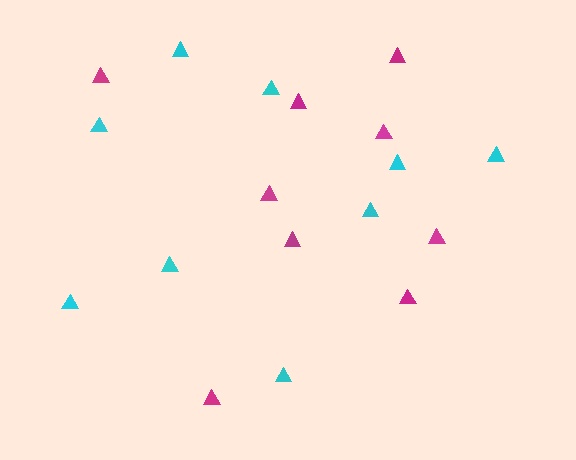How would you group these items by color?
There are 2 groups: one group of cyan triangles (9) and one group of magenta triangles (9).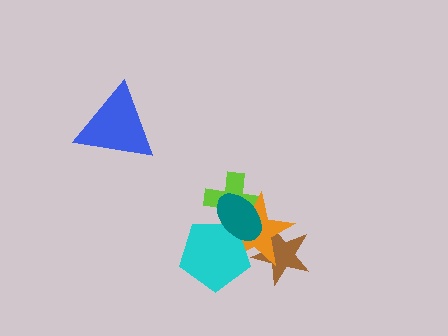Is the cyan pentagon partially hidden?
Yes, it is partially covered by another shape.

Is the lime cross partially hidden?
Yes, it is partially covered by another shape.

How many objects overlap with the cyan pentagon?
3 objects overlap with the cyan pentagon.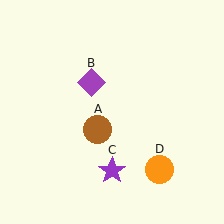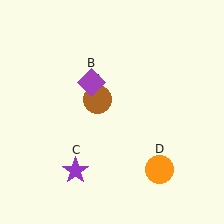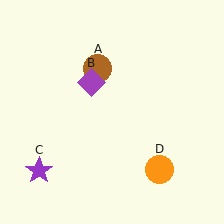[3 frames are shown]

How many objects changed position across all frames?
2 objects changed position: brown circle (object A), purple star (object C).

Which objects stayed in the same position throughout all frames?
Purple diamond (object B) and orange circle (object D) remained stationary.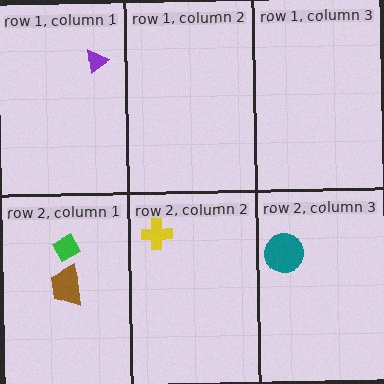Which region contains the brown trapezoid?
The row 2, column 1 region.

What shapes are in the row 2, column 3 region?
The teal circle.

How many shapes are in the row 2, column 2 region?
1.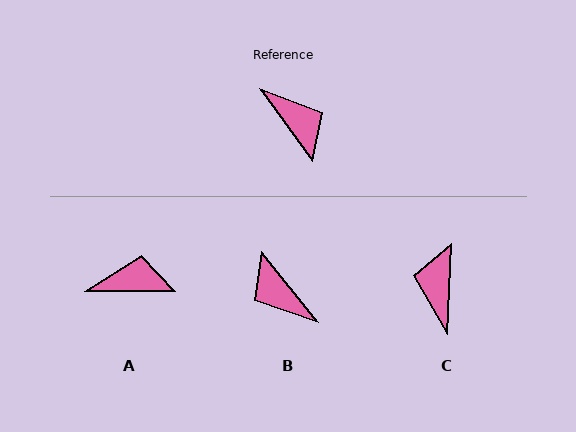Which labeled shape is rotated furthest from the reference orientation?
B, about 177 degrees away.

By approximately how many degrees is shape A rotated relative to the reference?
Approximately 54 degrees counter-clockwise.